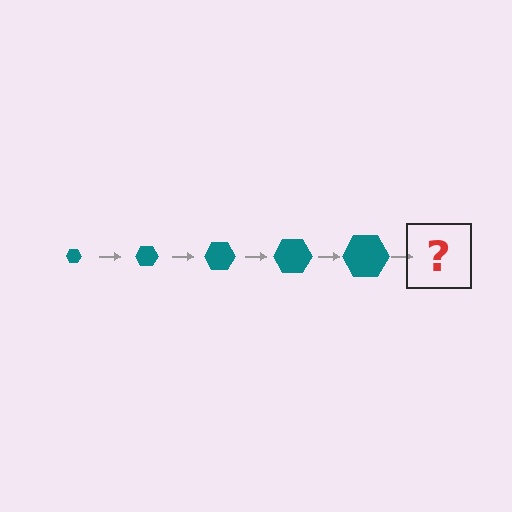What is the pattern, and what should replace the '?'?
The pattern is that the hexagon gets progressively larger each step. The '?' should be a teal hexagon, larger than the previous one.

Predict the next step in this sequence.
The next step is a teal hexagon, larger than the previous one.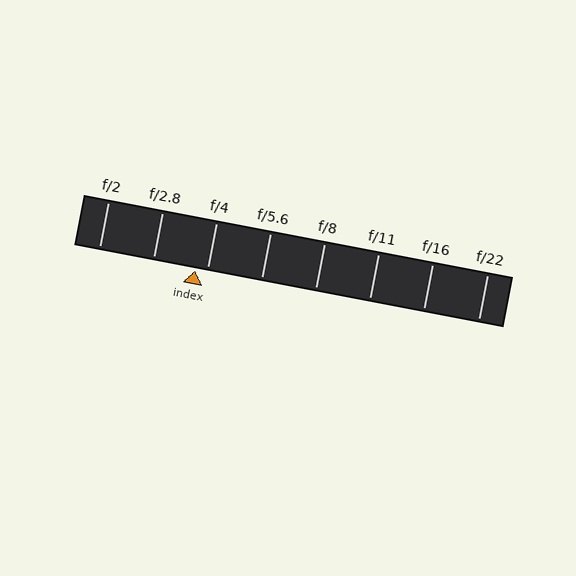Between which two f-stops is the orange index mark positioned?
The index mark is between f/2.8 and f/4.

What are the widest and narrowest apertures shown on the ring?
The widest aperture shown is f/2 and the narrowest is f/22.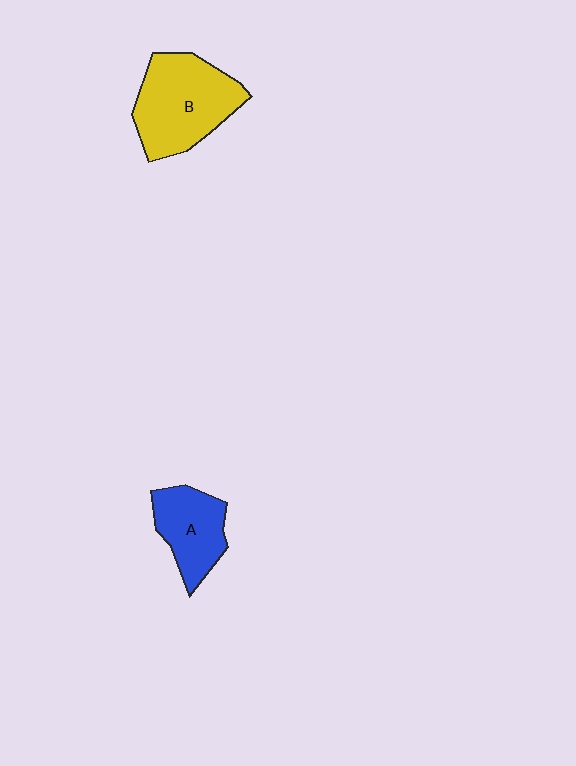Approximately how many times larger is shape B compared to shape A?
Approximately 1.5 times.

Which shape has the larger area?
Shape B (yellow).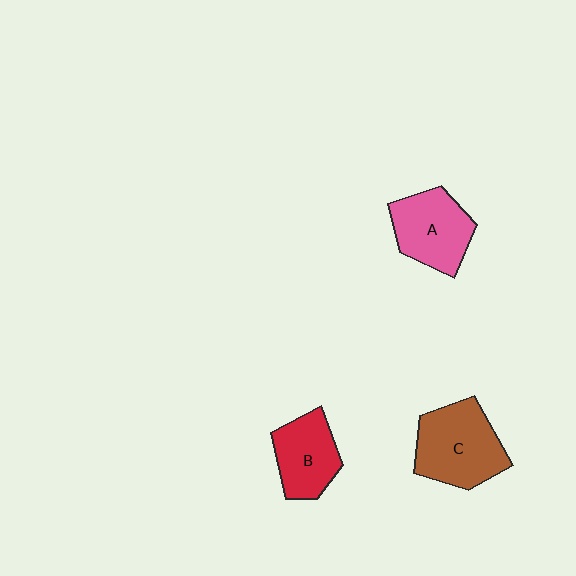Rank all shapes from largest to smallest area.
From largest to smallest: C (brown), A (pink), B (red).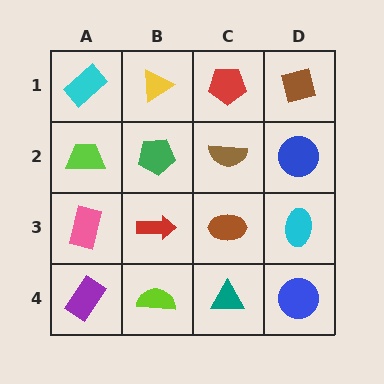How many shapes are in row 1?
4 shapes.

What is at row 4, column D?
A blue circle.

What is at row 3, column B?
A red arrow.